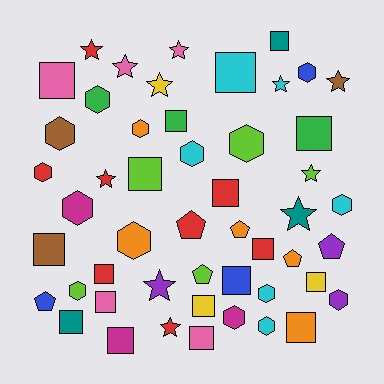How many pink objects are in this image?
There are 5 pink objects.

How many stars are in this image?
There are 11 stars.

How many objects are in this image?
There are 50 objects.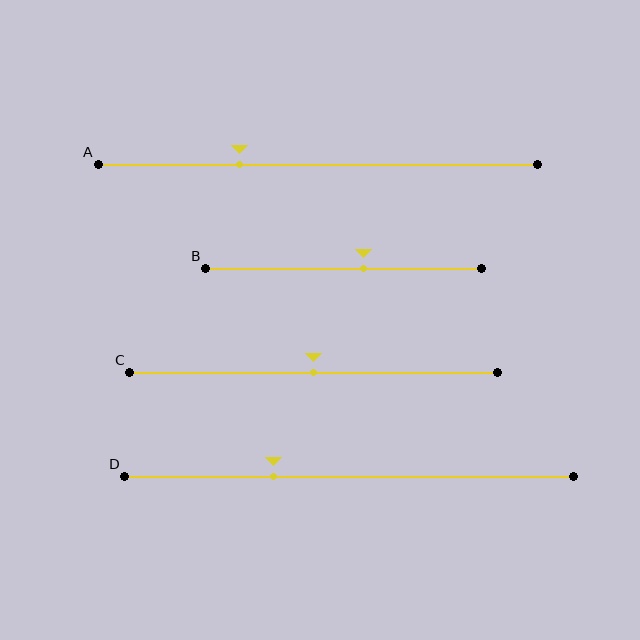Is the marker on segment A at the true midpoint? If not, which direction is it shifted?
No, the marker on segment A is shifted to the left by about 18% of the segment length.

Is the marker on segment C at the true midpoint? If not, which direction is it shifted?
Yes, the marker on segment C is at the true midpoint.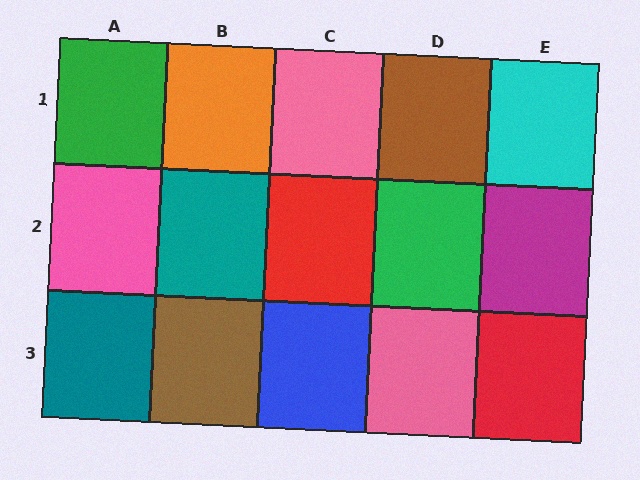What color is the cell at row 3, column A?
Teal.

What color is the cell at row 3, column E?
Red.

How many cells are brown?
2 cells are brown.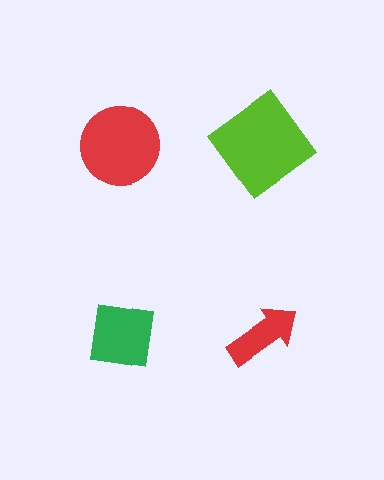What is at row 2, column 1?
A green square.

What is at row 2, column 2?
A red arrow.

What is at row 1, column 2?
A lime diamond.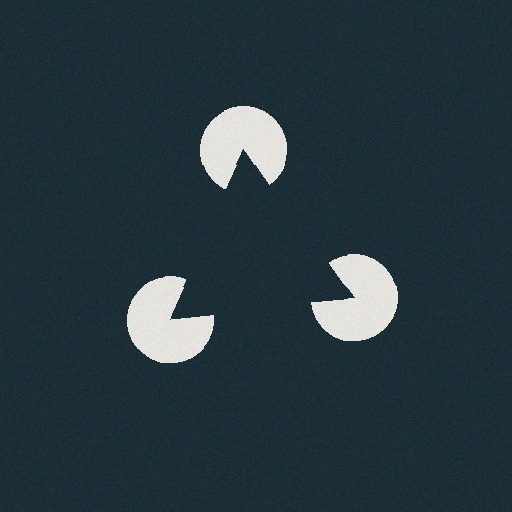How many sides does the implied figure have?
3 sides.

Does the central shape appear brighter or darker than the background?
It typically appears slightly darker than the background, even though no actual brightness change is drawn.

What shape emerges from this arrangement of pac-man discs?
An illusory triangle — its edges are inferred from the aligned wedge cuts in the pac-man discs, not physically drawn.